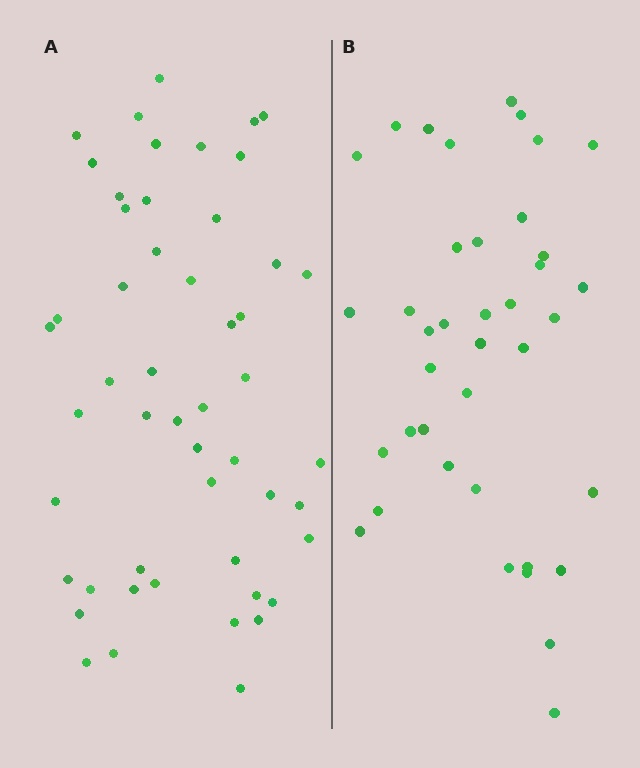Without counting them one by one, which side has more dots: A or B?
Region A (the left region) has more dots.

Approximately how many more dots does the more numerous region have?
Region A has roughly 12 or so more dots than region B.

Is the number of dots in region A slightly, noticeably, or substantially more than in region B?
Region A has noticeably more, but not dramatically so. The ratio is roughly 1.3 to 1.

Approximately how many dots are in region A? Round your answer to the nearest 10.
About 50 dots. (The exact count is 51, which rounds to 50.)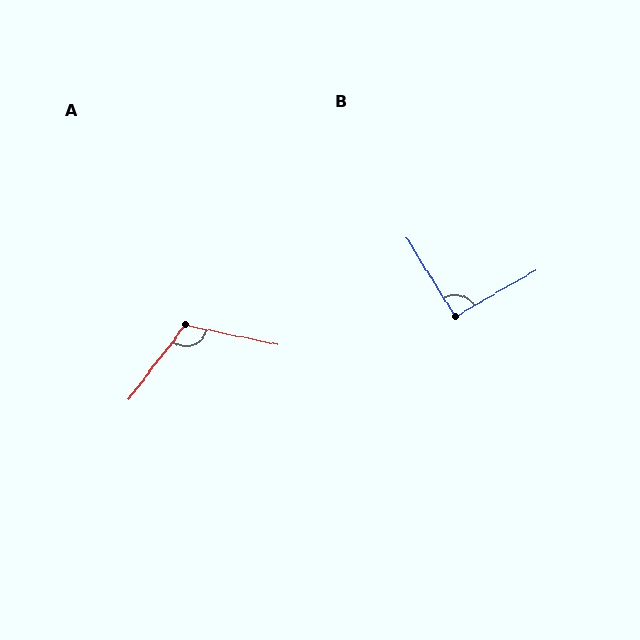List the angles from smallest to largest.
B (91°), A (116°).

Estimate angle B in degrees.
Approximately 91 degrees.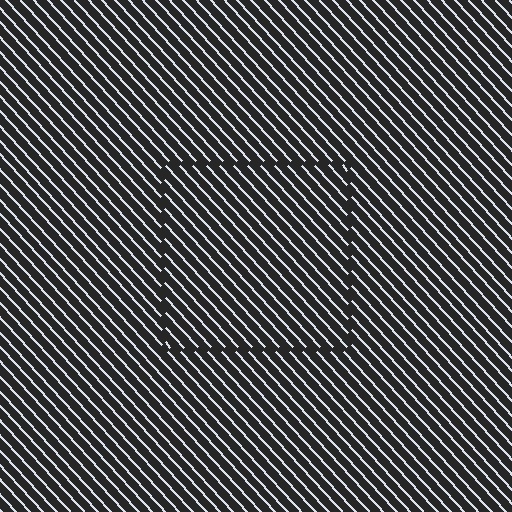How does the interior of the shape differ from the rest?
The interior of the shape contains the same grating, shifted by half a period — the contour is defined by the phase discontinuity where line-ends from the inner and outer gratings abut.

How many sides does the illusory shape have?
4 sides — the line-ends trace a square.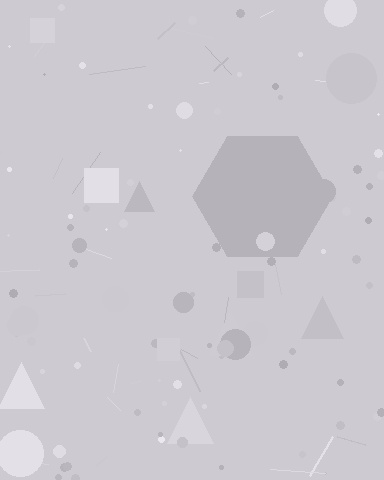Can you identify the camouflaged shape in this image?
The camouflaged shape is a hexagon.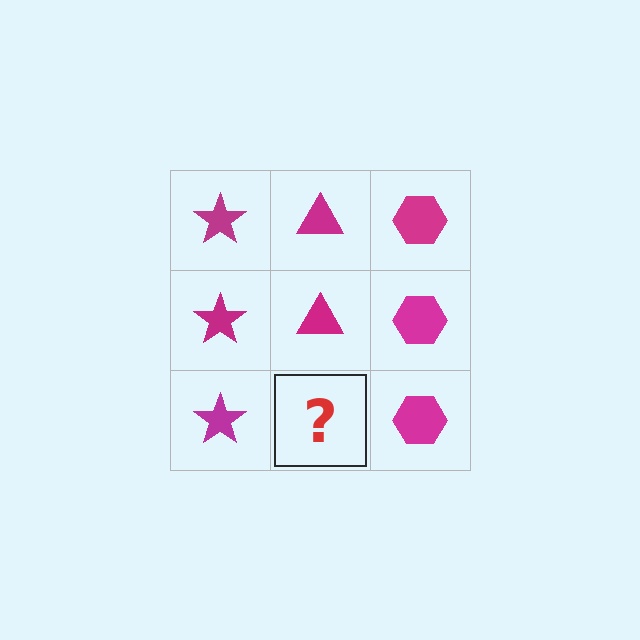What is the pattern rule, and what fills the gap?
The rule is that each column has a consistent shape. The gap should be filled with a magenta triangle.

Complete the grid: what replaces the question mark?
The question mark should be replaced with a magenta triangle.